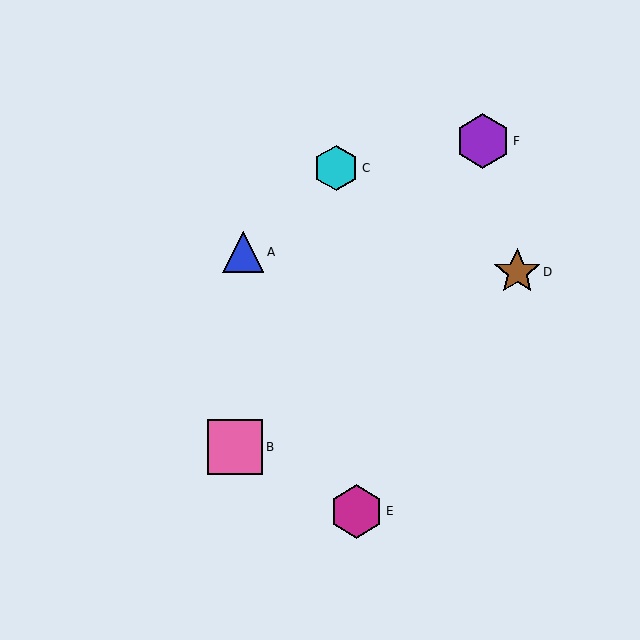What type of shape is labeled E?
Shape E is a magenta hexagon.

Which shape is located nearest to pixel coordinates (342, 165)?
The cyan hexagon (labeled C) at (336, 168) is nearest to that location.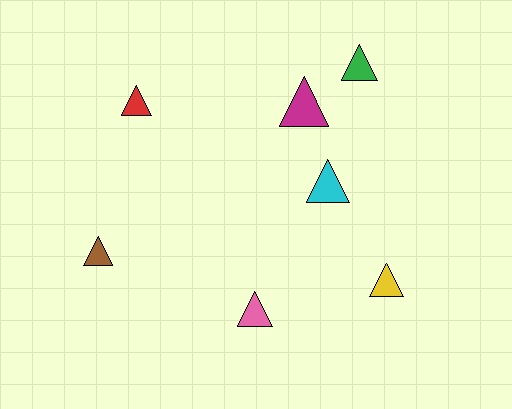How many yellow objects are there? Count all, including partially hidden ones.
There is 1 yellow object.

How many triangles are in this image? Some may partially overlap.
There are 7 triangles.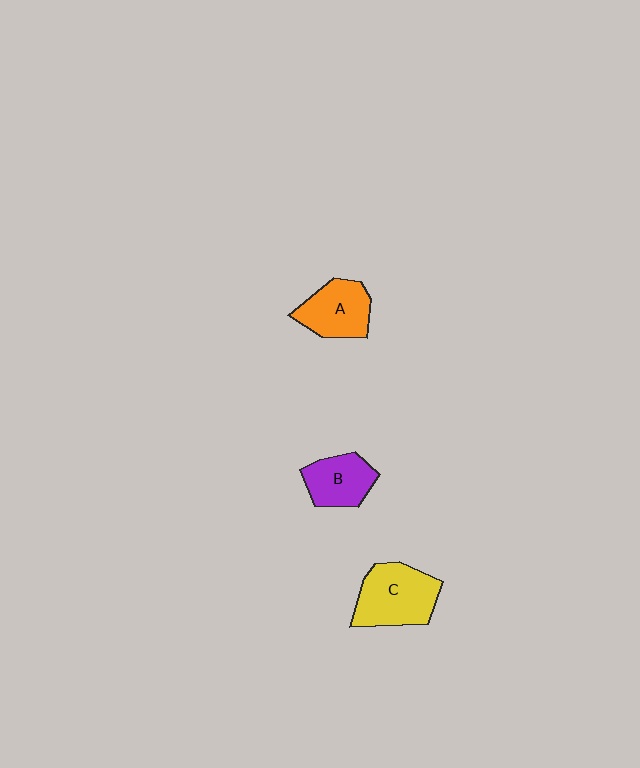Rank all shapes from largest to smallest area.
From largest to smallest: C (yellow), A (orange), B (purple).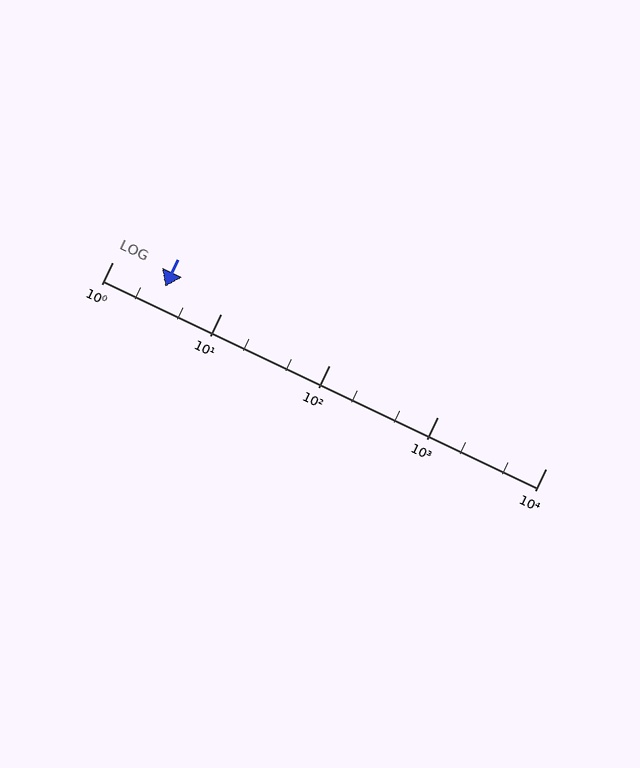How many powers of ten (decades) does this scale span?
The scale spans 4 decades, from 1 to 10000.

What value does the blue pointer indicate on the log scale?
The pointer indicates approximately 3.1.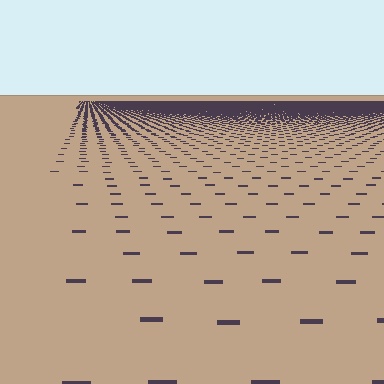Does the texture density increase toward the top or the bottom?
Density increases toward the top.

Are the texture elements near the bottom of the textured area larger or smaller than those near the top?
Larger. Near the bottom, elements are closer to the viewer and appear at a bigger on-screen size.